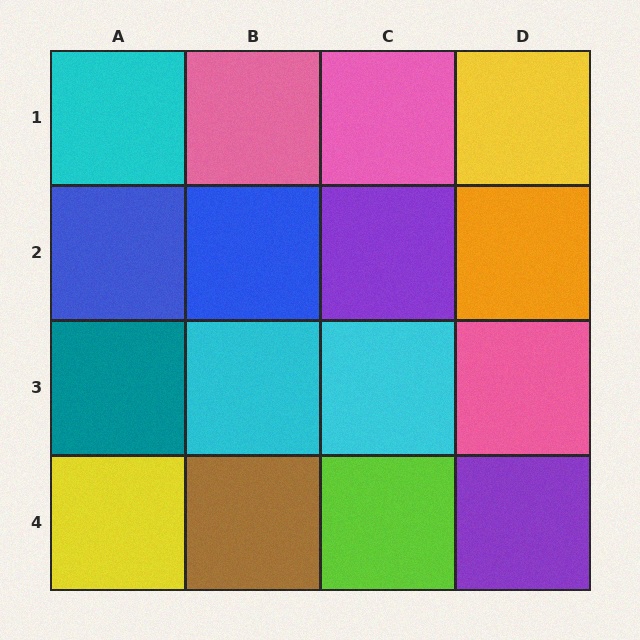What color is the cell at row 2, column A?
Blue.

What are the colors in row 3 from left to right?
Teal, cyan, cyan, pink.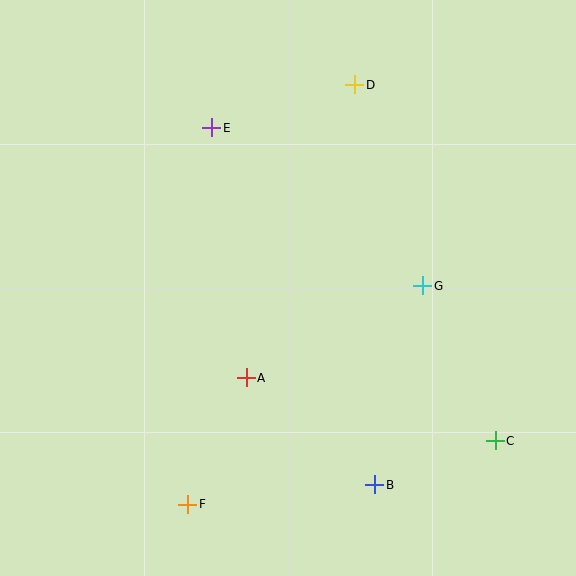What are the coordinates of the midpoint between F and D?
The midpoint between F and D is at (271, 294).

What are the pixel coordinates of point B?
Point B is at (375, 485).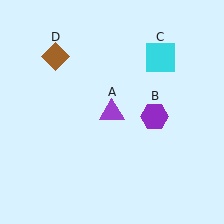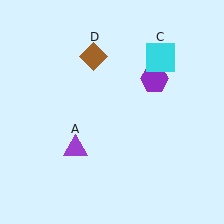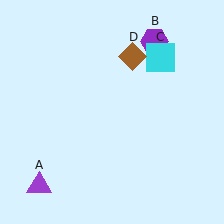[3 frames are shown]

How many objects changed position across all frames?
3 objects changed position: purple triangle (object A), purple hexagon (object B), brown diamond (object D).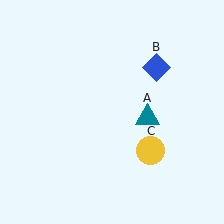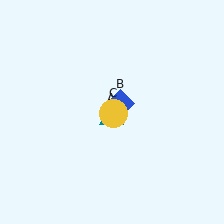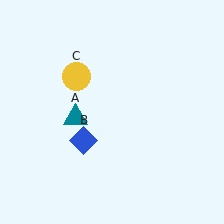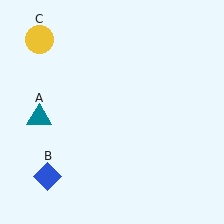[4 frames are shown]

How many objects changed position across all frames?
3 objects changed position: teal triangle (object A), blue diamond (object B), yellow circle (object C).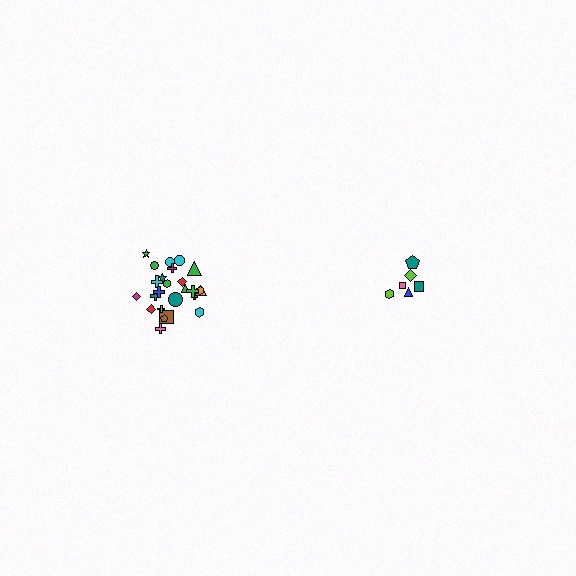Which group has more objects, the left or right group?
The left group.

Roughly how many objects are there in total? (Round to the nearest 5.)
Roughly 30 objects in total.